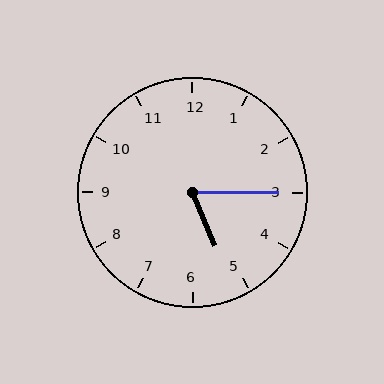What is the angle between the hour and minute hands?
Approximately 68 degrees.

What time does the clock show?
5:15.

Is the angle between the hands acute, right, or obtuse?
It is acute.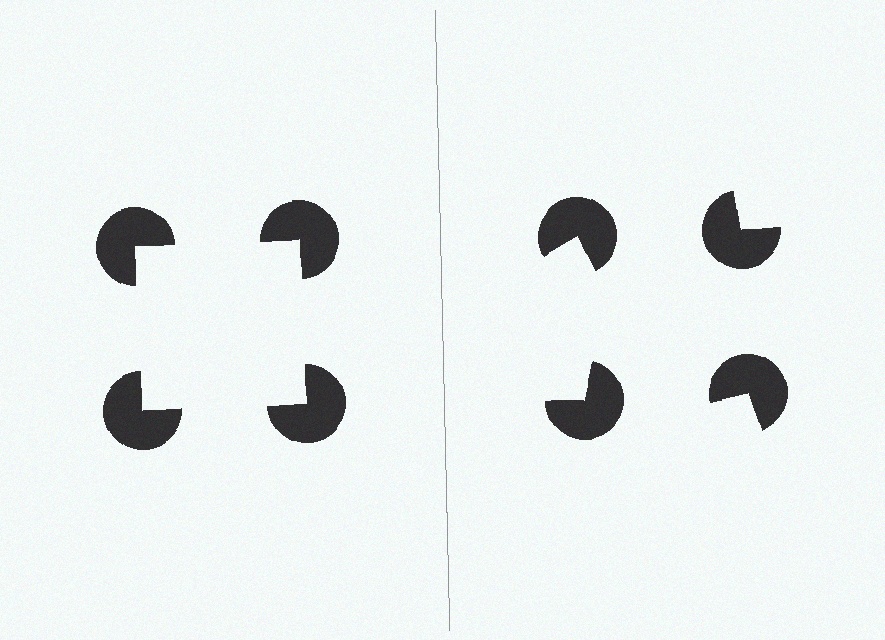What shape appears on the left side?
An illusory square.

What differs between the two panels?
The pac-man discs are positioned identically on both sides; only the wedge orientations differ. On the left they align to a square; on the right they are misaligned.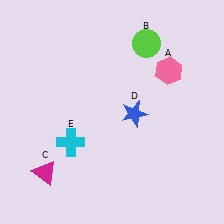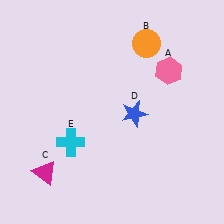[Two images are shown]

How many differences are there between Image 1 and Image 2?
There is 1 difference between the two images.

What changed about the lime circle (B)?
In Image 1, B is lime. In Image 2, it changed to orange.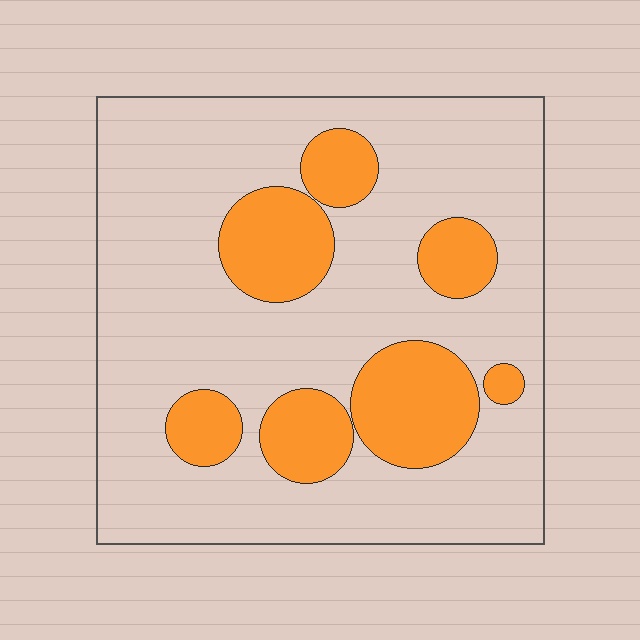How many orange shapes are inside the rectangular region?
7.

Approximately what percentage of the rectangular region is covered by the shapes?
Approximately 25%.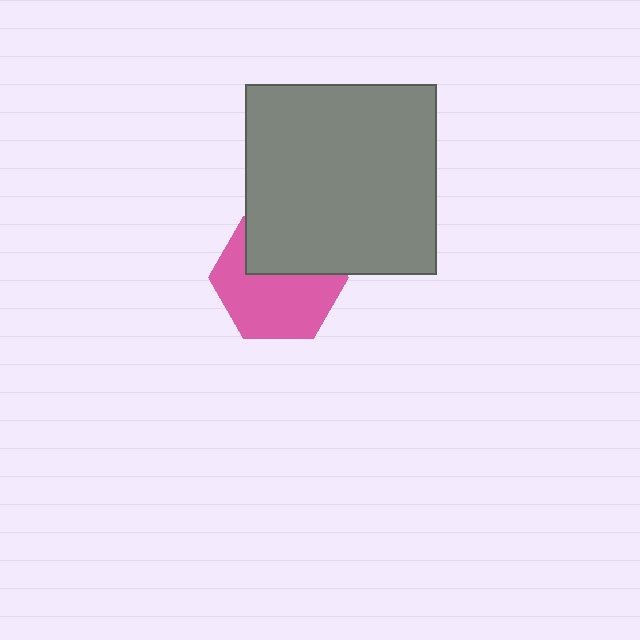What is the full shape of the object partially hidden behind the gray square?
The partially hidden object is a pink hexagon.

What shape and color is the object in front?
The object in front is a gray square.